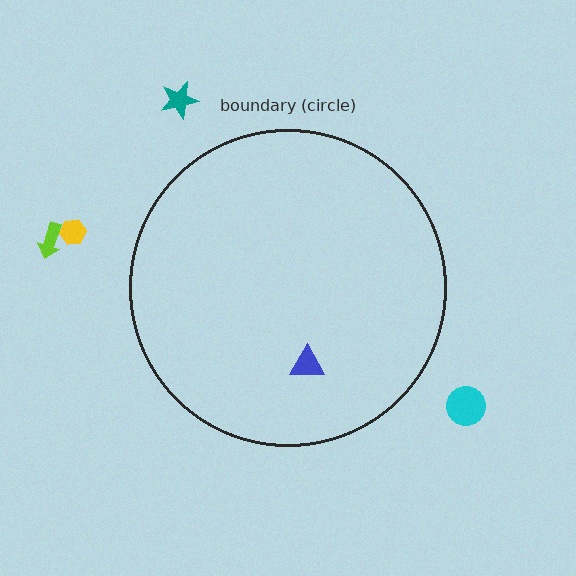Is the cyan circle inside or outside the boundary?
Outside.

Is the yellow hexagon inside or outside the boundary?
Outside.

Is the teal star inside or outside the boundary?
Outside.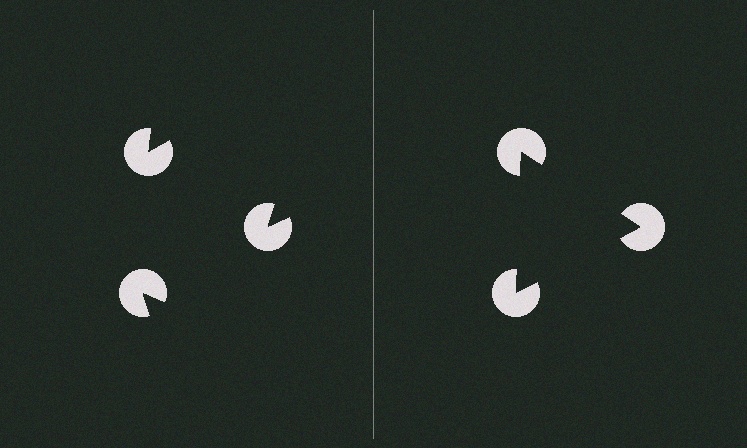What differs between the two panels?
The pac-man discs are positioned identically on both sides; only the wedge orientations differ. On the right they align to a triangle; on the left they are misaligned.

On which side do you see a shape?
An illusory triangle appears on the right side. On the left side the wedge cuts are rotated, so no coherent shape forms.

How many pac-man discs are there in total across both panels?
6 — 3 on each side.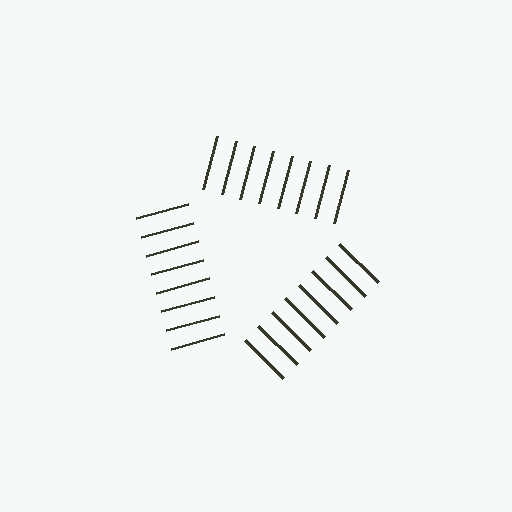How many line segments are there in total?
24 — 8 along each of the 3 edges.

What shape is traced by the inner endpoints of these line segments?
An illusory triangle — the line segments terminate on its edges but no continuous stroke is drawn.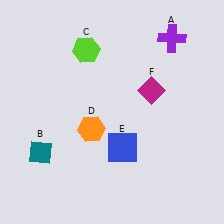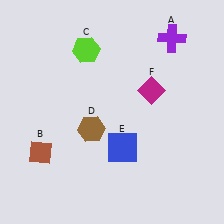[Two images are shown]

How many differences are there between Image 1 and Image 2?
There are 2 differences between the two images.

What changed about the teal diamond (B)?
In Image 1, B is teal. In Image 2, it changed to brown.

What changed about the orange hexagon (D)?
In Image 1, D is orange. In Image 2, it changed to brown.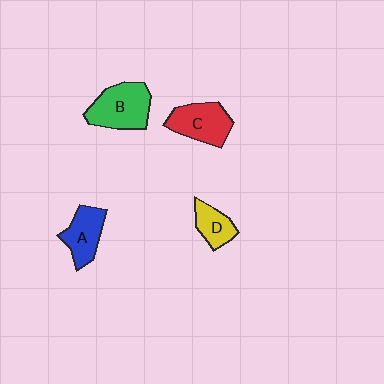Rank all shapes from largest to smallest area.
From largest to smallest: B (green), C (red), A (blue), D (yellow).